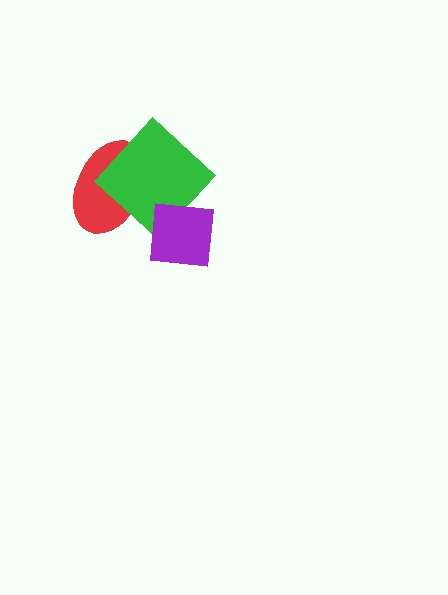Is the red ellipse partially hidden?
Yes, it is partially covered by another shape.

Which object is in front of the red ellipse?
The green diamond is in front of the red ellipse.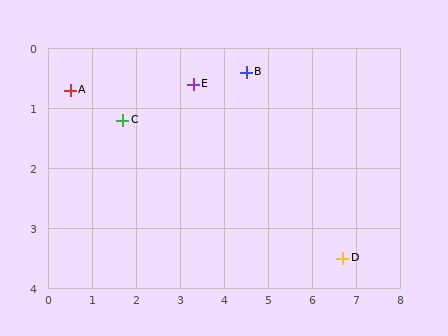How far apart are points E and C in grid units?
Points E and C are about 1.7 grid units apart.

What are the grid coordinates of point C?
Point C is at approximately (1.7, 1.2).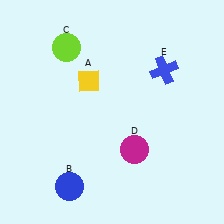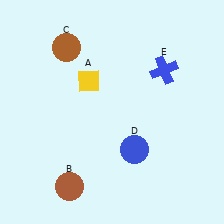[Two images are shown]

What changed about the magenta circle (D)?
In Image 1, D is magenta. In Image 2, it changed to blue.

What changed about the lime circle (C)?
In Image 1, C is lime. In Image 2, it changed to brown.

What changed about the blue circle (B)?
In Image 1, B is blue. In Image 2, it changed to brown.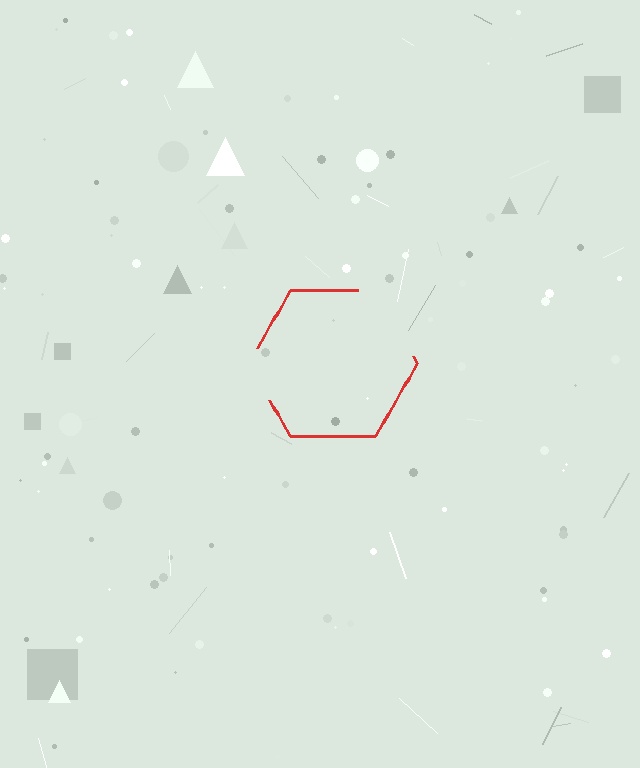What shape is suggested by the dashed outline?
The dashed outline suggests a hexagon.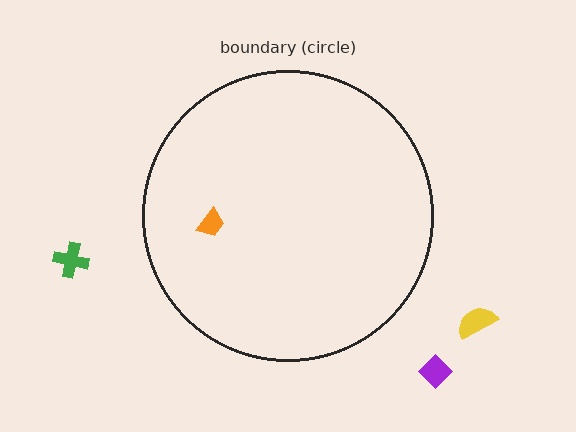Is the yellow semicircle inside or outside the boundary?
Outside.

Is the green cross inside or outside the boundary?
Outside.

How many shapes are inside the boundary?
1 inside, 3 outside.